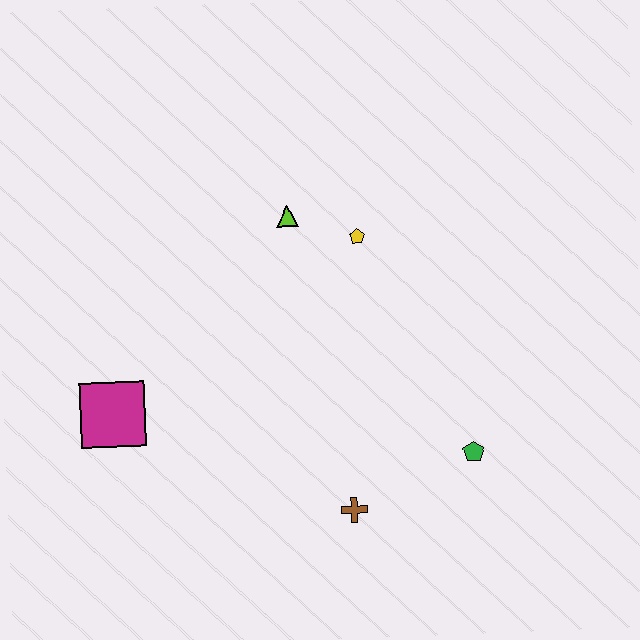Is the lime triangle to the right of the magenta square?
Yes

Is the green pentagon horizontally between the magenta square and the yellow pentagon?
No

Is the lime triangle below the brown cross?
No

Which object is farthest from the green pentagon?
The magenta square is farthest from the green pentagon.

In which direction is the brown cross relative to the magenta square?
The brown cross is to the right of the magenta square.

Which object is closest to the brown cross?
The green pentagon is closest to the brown cross.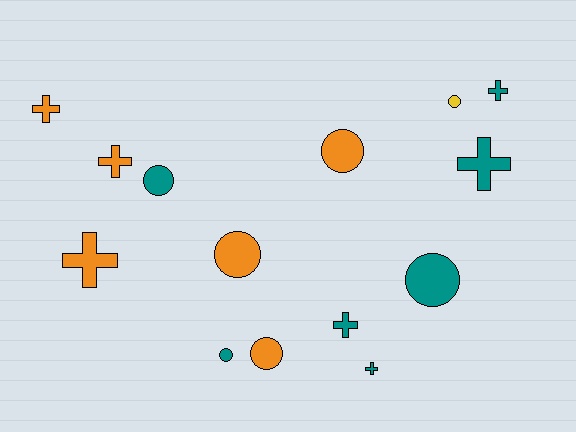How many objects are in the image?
There are 14 objects.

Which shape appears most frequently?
Circle, with 7 objects.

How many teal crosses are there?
There are 4 teal crosses.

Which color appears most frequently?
Teal, with 7 objects.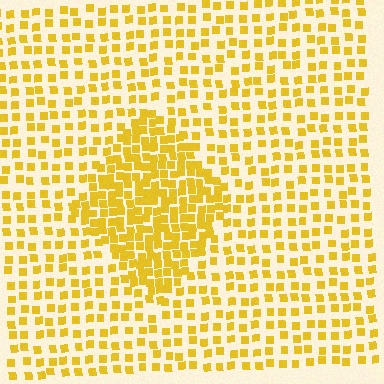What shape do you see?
I see a diamond.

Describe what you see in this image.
The image contains small yellow elements arranged at two different densities. A diamond-shaped region is visible where the elements are more densely packed than the surrounding area.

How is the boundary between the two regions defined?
The boundary is defined by a change in element density (approximately 2.1x ratio). All elements are the same color, size, and shape.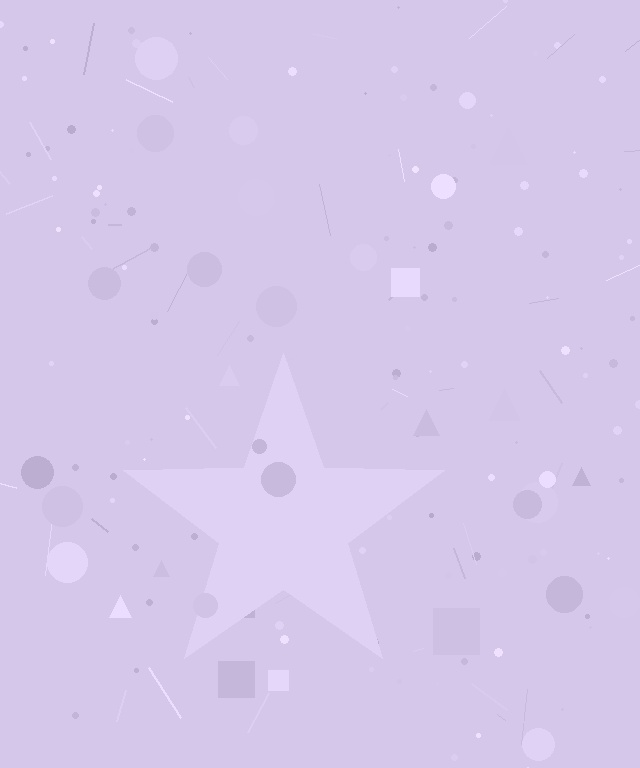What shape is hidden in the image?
A star is hidden in the image.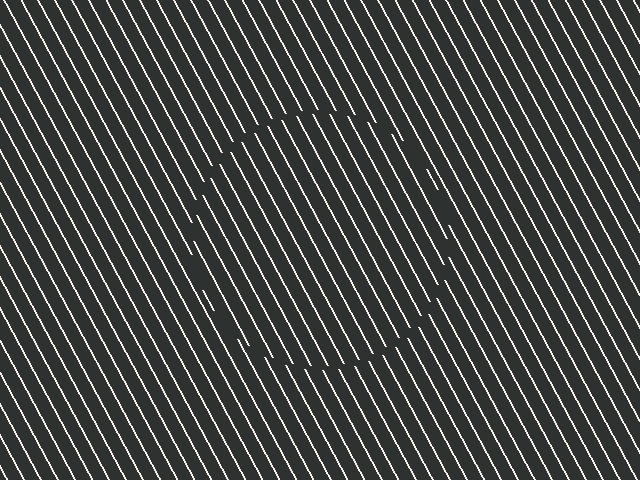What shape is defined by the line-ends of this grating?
An illusory circle. The interior of the shape contains the same grating, shifted by half a period — the contour is defined by the phase discontinuity where line-ends from the inner and outer gratings abut.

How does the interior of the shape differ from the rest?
The interior of the shape contains the same grating, shifted by half a period — the contour is defined by the phase discontinuity where line-ends from the inner and outer gratings abut.